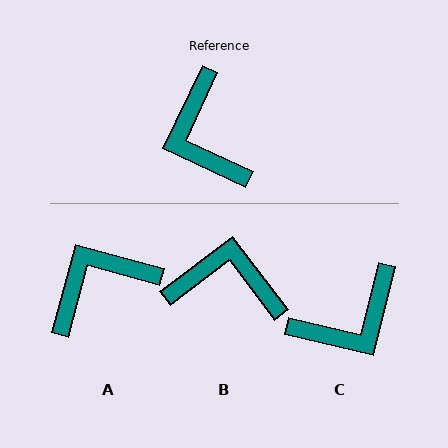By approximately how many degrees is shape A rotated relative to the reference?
Approximately 80 degrees clockwise.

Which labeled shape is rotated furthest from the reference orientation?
B, about 118 degrees away.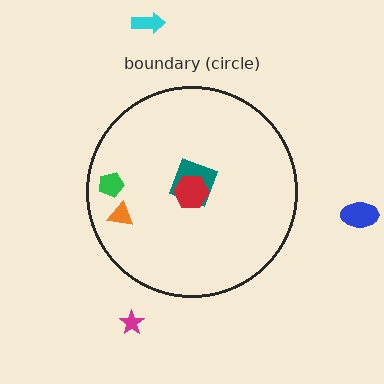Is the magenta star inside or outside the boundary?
Outside.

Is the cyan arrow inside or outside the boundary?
Outside.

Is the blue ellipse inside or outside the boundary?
Outside.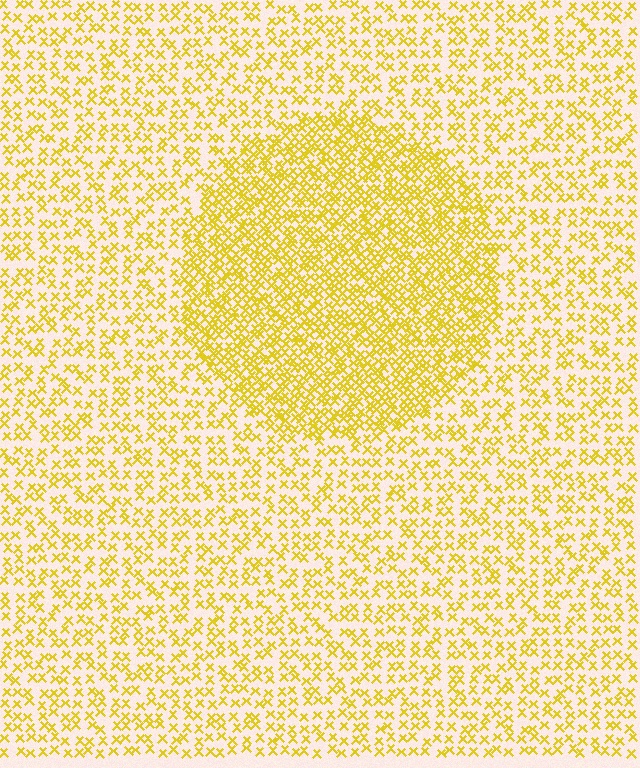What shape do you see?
I see a circle.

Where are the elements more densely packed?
The elements are more densely packed inside the circle boundary.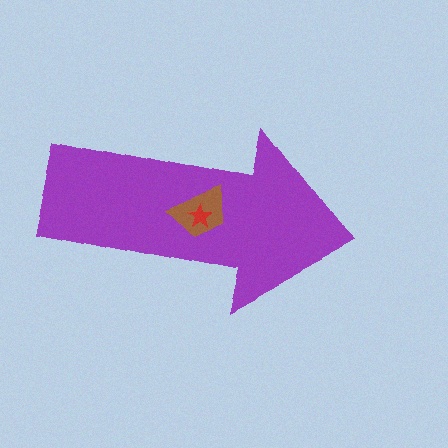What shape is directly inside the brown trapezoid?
The red star.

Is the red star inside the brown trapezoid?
Yes.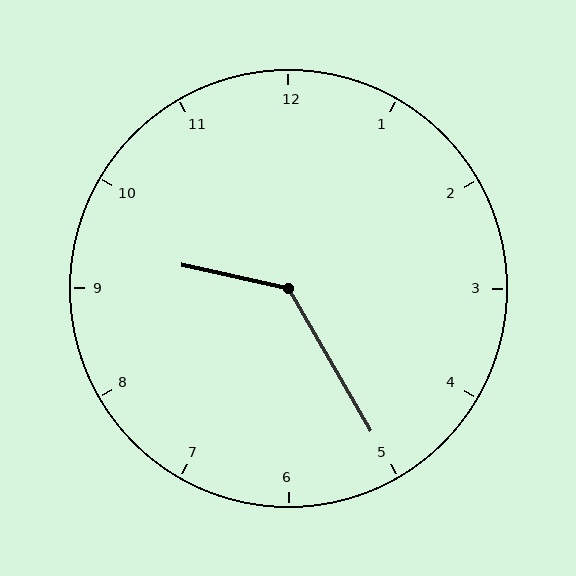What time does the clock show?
9:25.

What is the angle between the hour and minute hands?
Approximately 132 degrees.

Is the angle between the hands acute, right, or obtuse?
It is obtuse.